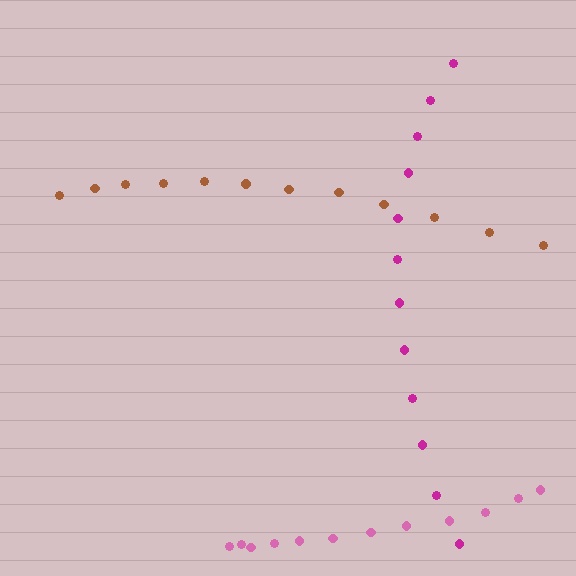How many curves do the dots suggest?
There are 3 distinct paths.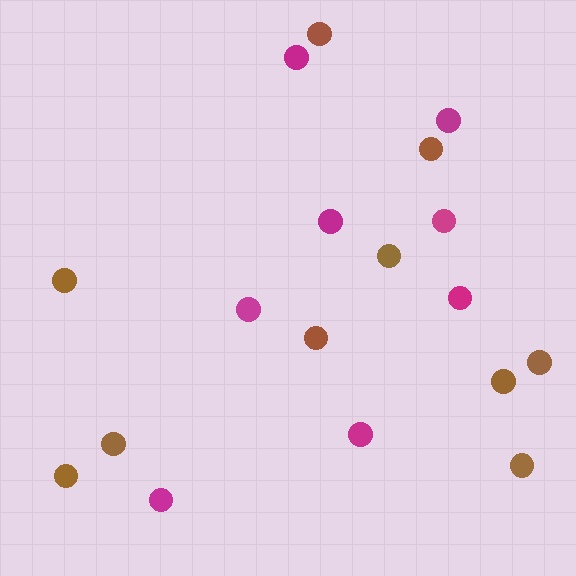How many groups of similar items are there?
There are 2 groups: one group of magenta circles (8) and one group of brown circles (10).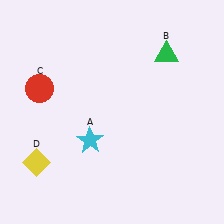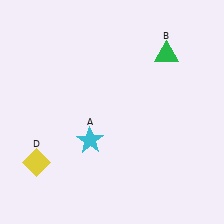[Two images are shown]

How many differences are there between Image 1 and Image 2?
There is 1 difference between the two images.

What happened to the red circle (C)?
The red circle (C) was removed in Image 2. It was in the top-left area of Image 1.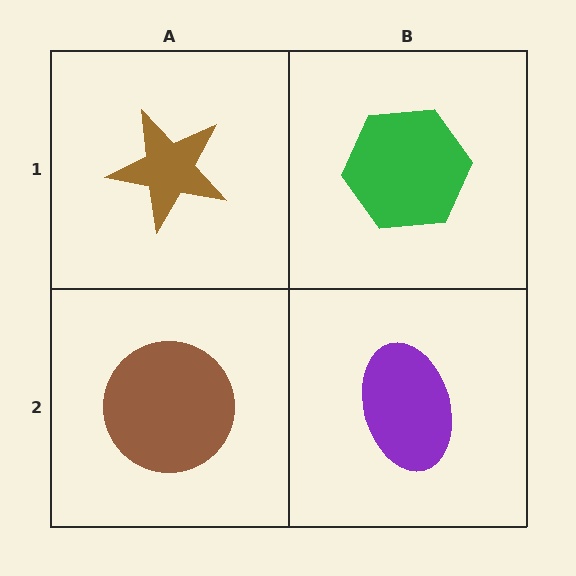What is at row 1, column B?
A green hexagon.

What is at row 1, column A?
A brown star.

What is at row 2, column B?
A purple ellipse.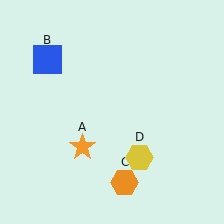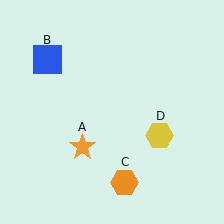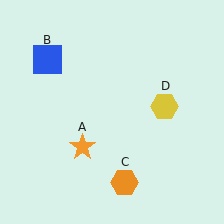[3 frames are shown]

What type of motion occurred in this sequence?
The yellow hexagon (object D) rotated counterclockwise around the center of the scene.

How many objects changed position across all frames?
1 object changed position: yellow hexagon (object D).